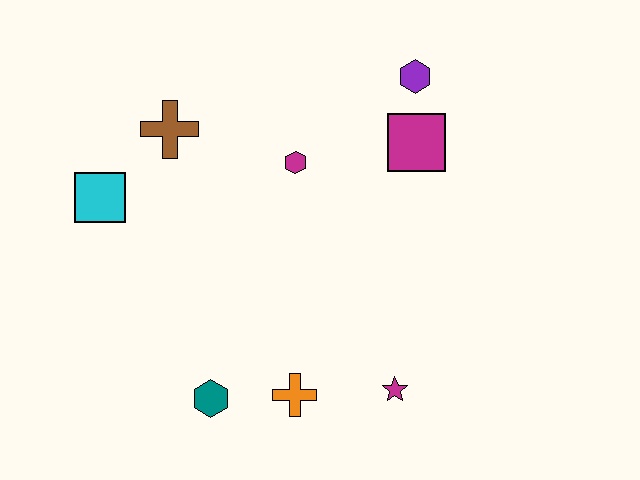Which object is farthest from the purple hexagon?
The teal hexagon is farthest from the purple hexagon.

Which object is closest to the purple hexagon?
The magenta square is closest to the purple hexagon.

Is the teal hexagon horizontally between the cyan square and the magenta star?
Yes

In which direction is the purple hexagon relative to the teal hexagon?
The purple hexagon is above the teal hexagon.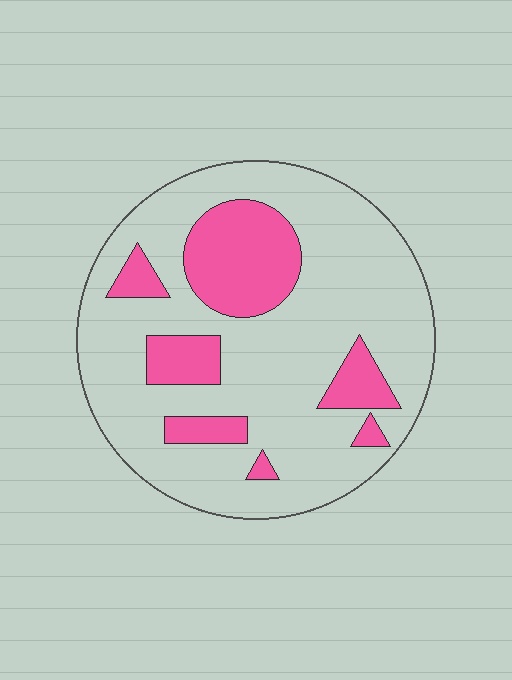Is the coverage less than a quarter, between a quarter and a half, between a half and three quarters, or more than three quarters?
Less than a quarter.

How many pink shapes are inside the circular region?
7.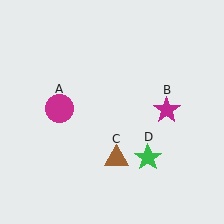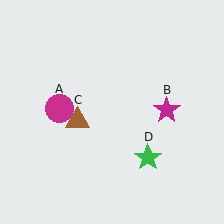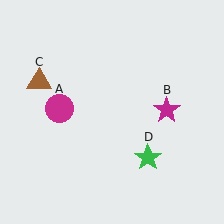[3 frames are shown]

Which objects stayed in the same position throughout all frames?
Magenta circle (object A) and magenta star (object B) and green star (object D) remained stationary.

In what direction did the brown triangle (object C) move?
The brown triangle (object C) moved up and to the left.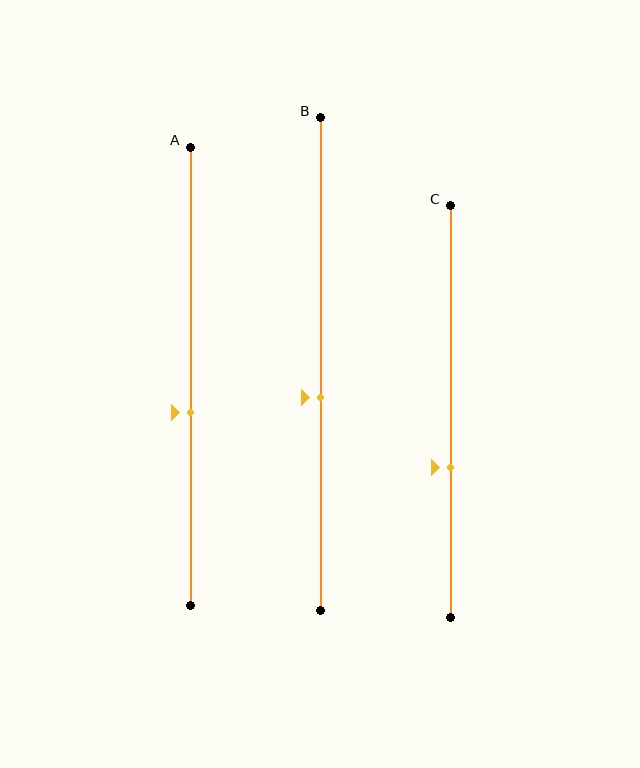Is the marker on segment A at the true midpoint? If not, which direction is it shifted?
No, the marker on segment A is shifted downward by about 8% of the segment length.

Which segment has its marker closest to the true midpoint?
Segment B has its marker closest to the true midpoint.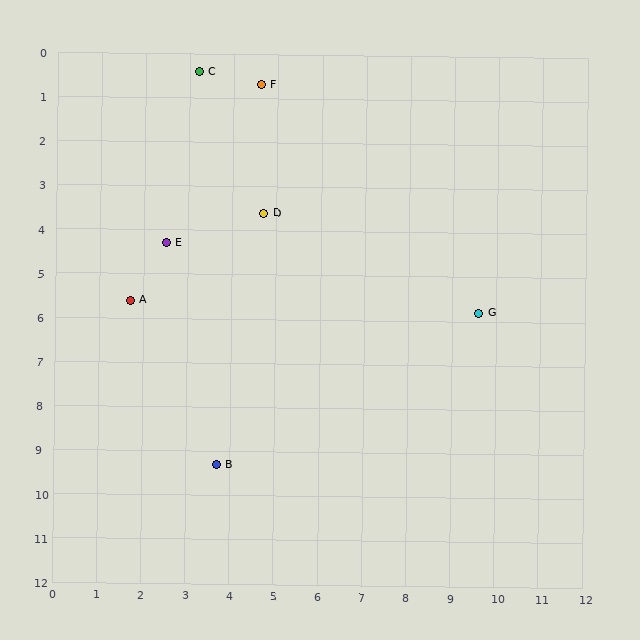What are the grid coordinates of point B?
Point B is at approximately (3.7, 9.3).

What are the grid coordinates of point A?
Point A is at approximately (1.7, 5.6).